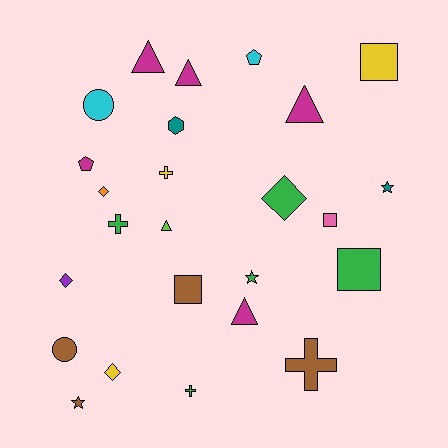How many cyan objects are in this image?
There are 2 cyan objects.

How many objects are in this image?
There are 25 objects.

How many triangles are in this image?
There are 5 triangles.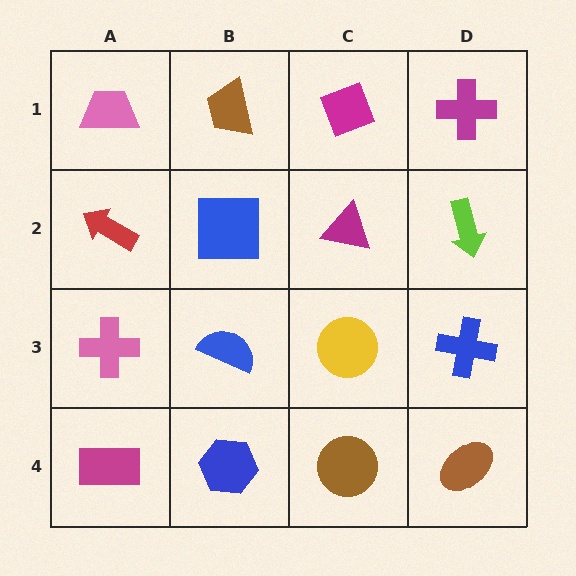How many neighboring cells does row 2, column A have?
3.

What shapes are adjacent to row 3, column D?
A lime arrow (row 2, column D), a brown ellipse (row 4, column D), a yellow circle (row 3, column C).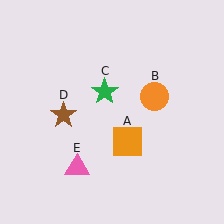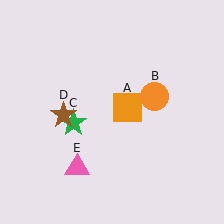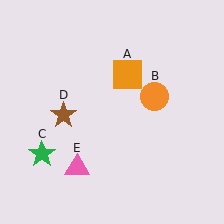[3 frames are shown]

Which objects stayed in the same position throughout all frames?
Orange circle (object B) and brown star (object D) and pink triangle (object E) remained stationary.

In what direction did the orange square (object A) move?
The orange square (object A) moved up.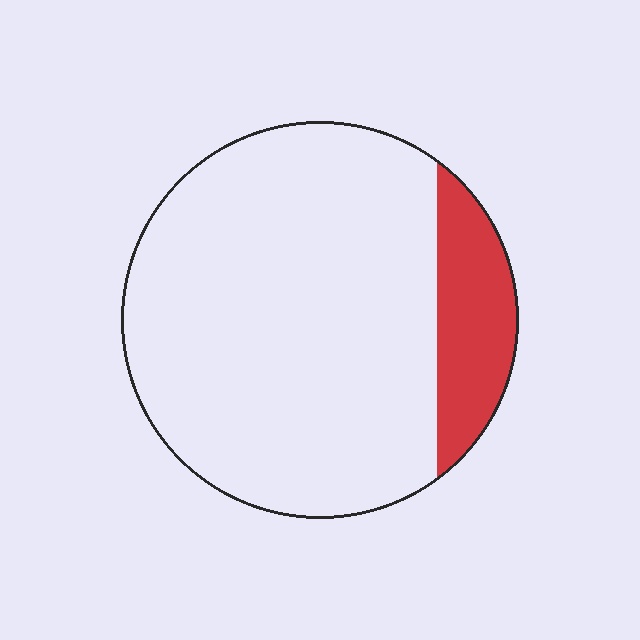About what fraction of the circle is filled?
About one sixth (1/6).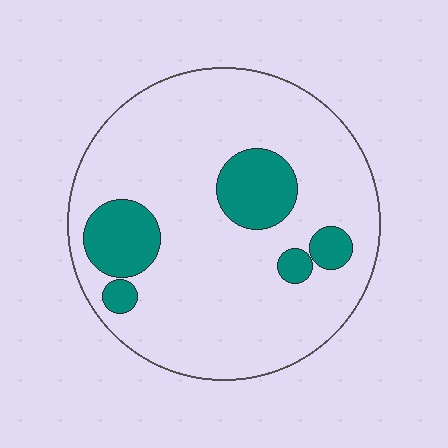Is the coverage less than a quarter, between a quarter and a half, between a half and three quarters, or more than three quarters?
Less than a quarter.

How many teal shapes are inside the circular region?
5.